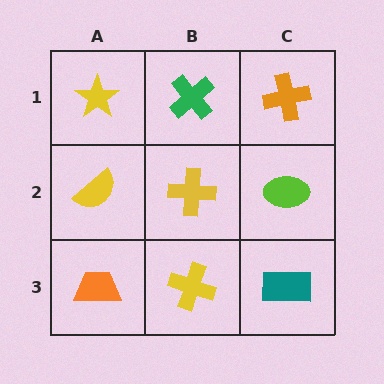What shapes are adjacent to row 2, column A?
A yellow star (row 1, column A), an orange trapezoid (row 3, column A), a yellow cross (row 2, column B).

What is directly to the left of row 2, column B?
A yellow semicircle.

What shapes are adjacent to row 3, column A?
A yellow semicircle (row 2, column A), a yellow cross (row 3, column B).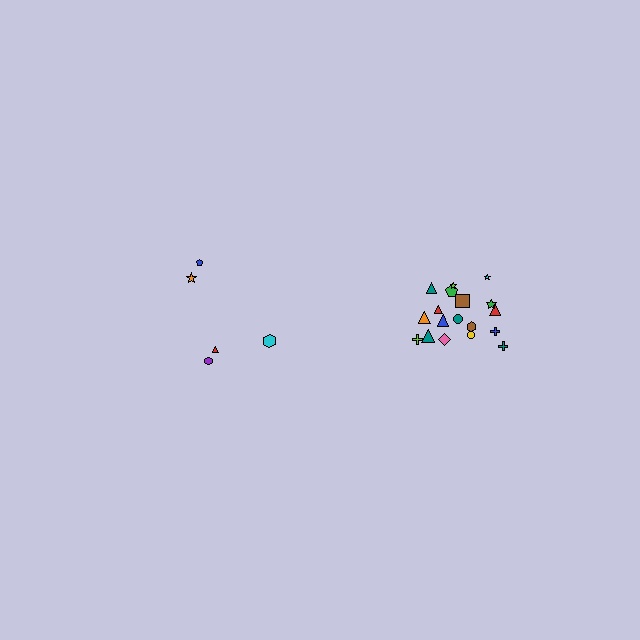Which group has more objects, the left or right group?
The right group.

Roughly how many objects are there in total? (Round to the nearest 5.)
Roughly 25 objects in total.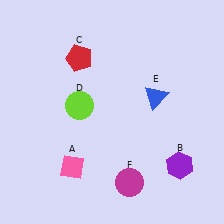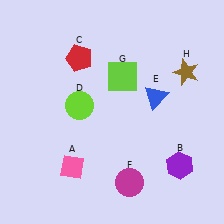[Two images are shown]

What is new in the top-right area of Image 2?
A brown star (H) was added in the top-right area of Image 2.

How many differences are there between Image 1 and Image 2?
There are 2 differences between the two images.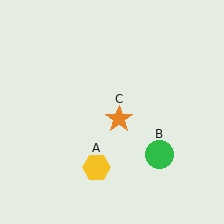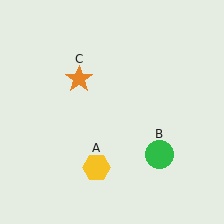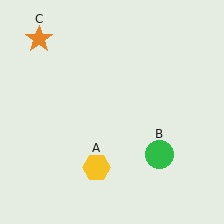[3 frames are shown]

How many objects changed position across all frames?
1 object changed position: orange star (object C).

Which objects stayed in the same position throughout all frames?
Yellow hexagon (object A) and green circle (object B) remained stationary.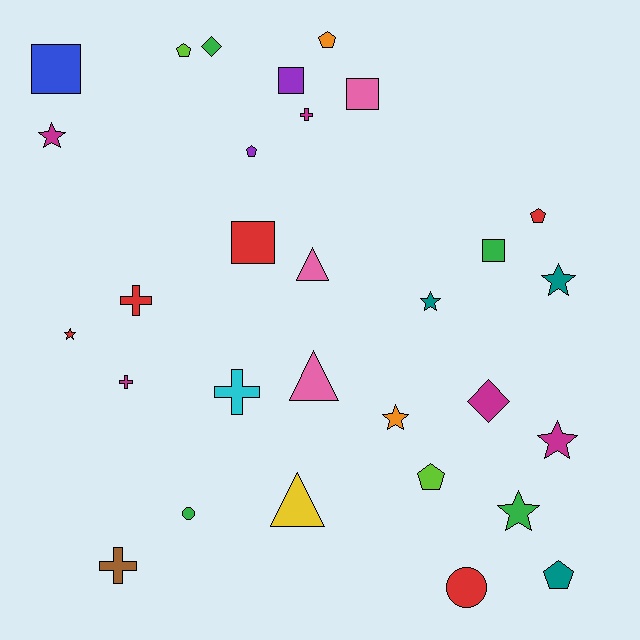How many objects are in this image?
There are 30 objects.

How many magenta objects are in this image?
There are 5 magenta objects.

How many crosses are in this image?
There are 5 crosses.